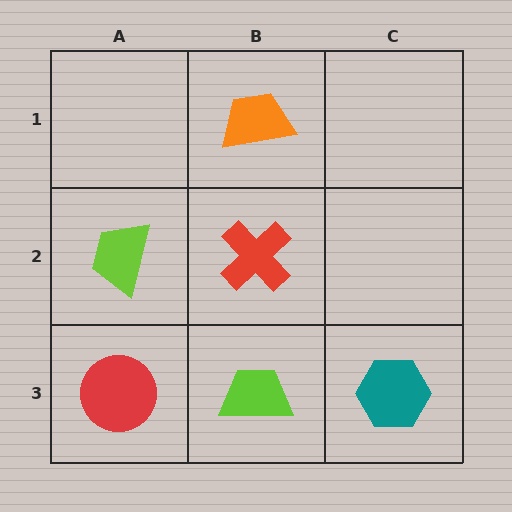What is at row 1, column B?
An orange trapezoid.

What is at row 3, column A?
A red circle.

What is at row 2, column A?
A lime trapezoid.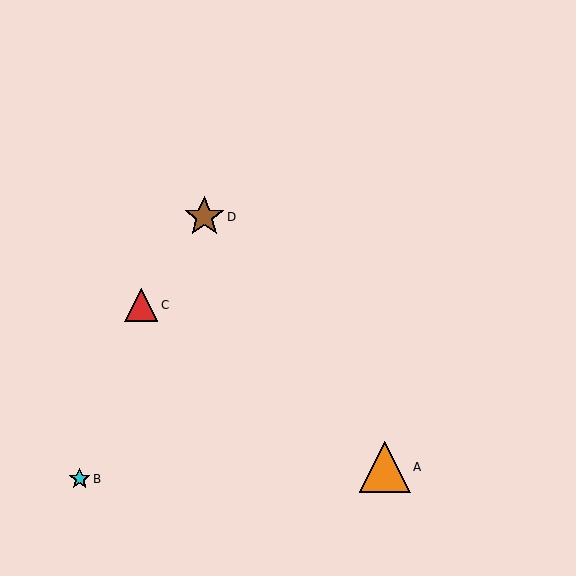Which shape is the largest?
The orange triangle (labeled A) is the largest.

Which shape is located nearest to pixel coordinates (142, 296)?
The red triangle (labeled C) at (141, 305) is nearest to that location.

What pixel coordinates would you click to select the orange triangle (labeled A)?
Click at (385, 467) to select the orange triangle A.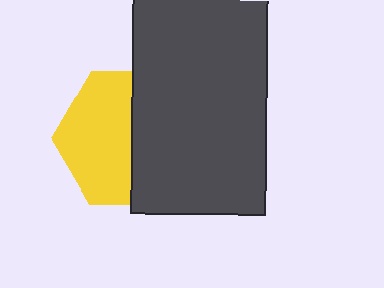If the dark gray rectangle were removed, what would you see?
You would see the complete yellow hexagon.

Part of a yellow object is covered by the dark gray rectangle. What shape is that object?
It is a hexagon.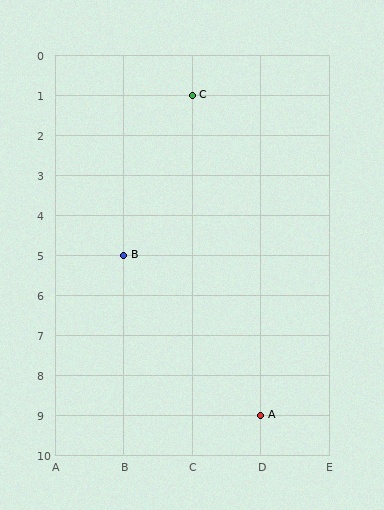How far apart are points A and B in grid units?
Points A and B are 2 columns and 4 rows apart (about 4.5 grid units diagonally).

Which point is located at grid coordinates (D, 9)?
Point A is at (D, 9).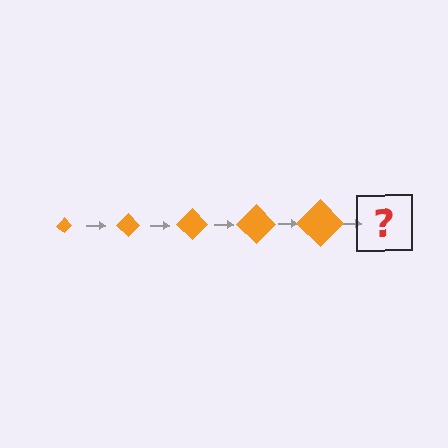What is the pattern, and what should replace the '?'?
The pattern is that the diamond gets progressively larger each step. The '?' should be an orange diamond, larger than the previous one.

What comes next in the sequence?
The next element should be an orange diamond, larger than the previous one.